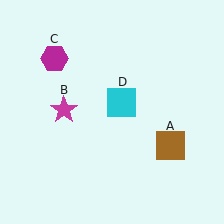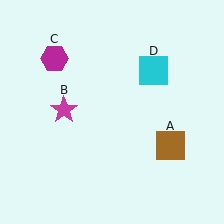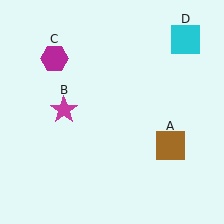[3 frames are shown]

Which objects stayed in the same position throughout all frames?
Brown square (object A) and magenta star (object B) and magenta hexagon (object C) remained stationary.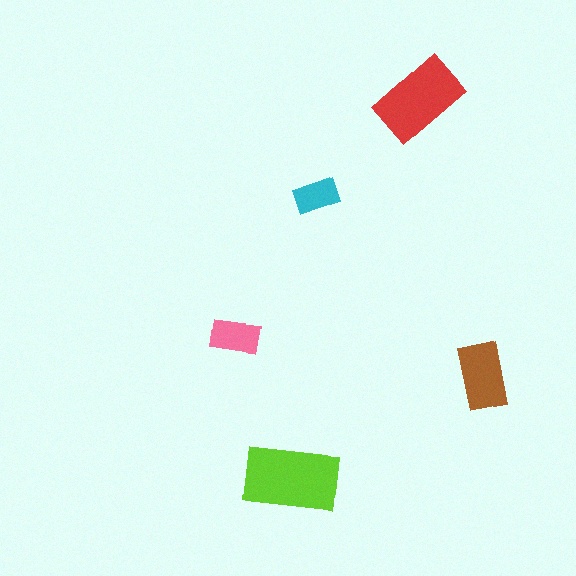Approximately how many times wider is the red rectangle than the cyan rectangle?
About 2 times wider.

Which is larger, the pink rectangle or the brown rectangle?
The brown one.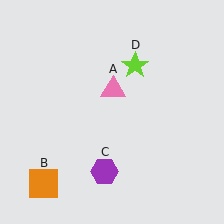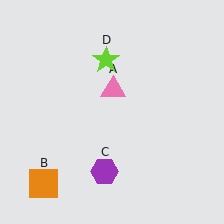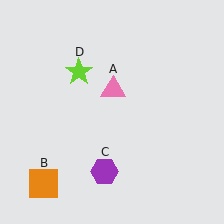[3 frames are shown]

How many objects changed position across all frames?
1 object changed position: lime star (object D).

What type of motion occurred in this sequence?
The lime star (object D) rotated counterclockwise around the center of the scene.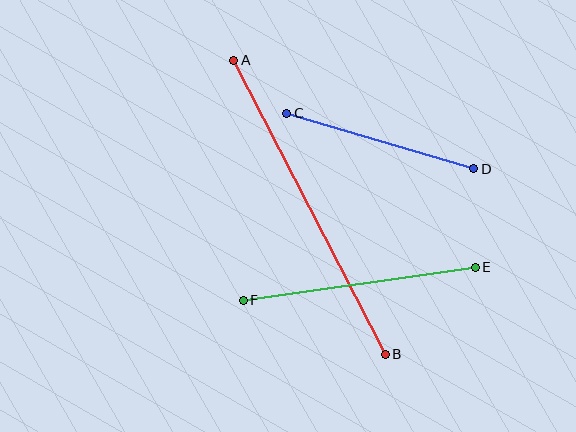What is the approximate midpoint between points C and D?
The midpoint is at approximately (380, 141) pixels.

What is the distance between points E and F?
The distance is approximately 234 pixels.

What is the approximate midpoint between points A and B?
The midpoint is at approximately (310, 207) pixels.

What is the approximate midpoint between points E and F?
The midpoint is at approximately (359, 284) pixels.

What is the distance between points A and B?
The distance is approximately 331 pixels.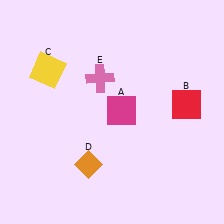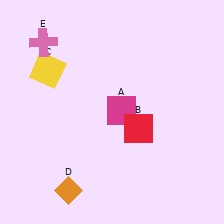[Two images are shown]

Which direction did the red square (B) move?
The red square (B) moved left.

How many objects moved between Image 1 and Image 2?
3 objects moved between the two images.